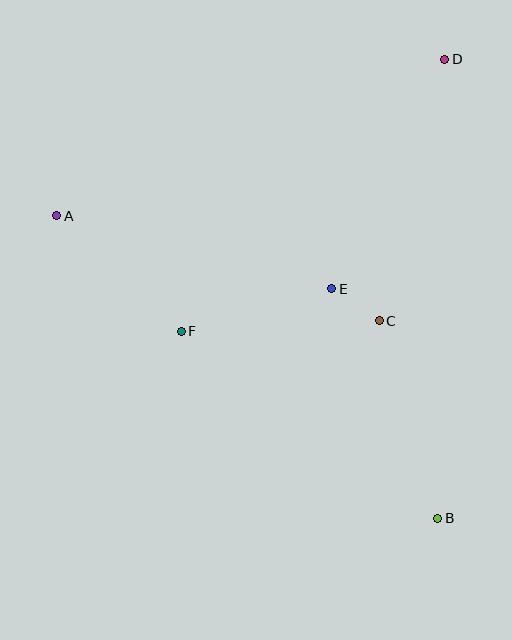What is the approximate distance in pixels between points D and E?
The distance between D and E is approximately 256 pixels.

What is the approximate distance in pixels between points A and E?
The distance between A and E is approximately 285 pixels.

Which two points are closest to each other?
Points C and E are closest to each other.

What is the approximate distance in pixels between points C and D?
The distance between C and D is approximately 269 pixels.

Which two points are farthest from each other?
Points A and B are farthest from each other.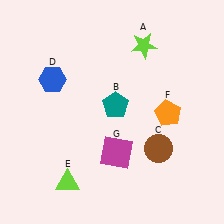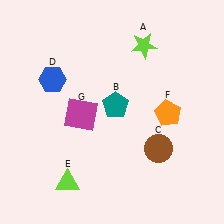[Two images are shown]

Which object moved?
The magenta square (G) moved up.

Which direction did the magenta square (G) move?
The magenta square (G) moved up.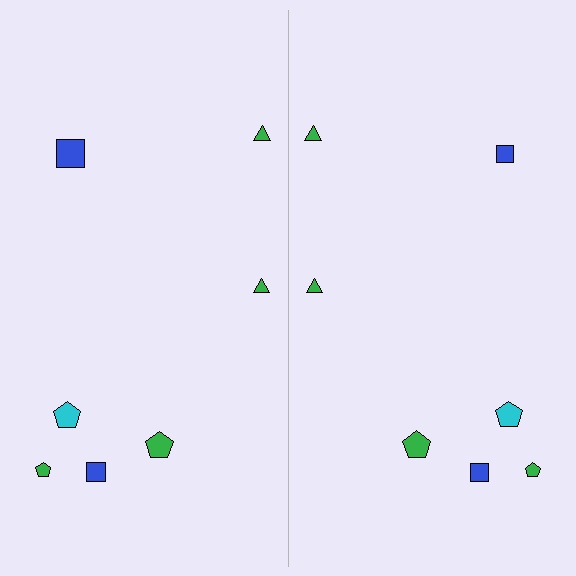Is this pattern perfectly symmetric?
No, the pattern is not perfectly symmetric. The blue square on the right side has a different size than its mirror counterpart.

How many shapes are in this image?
There are 14 shapes in this image.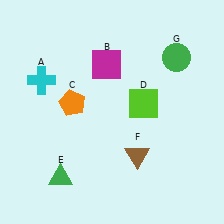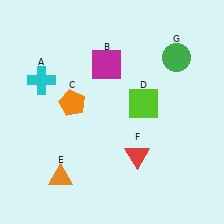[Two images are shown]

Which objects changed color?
E changed from green to orange. F changed from brown to red.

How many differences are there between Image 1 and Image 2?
There are 2 differences between the two images.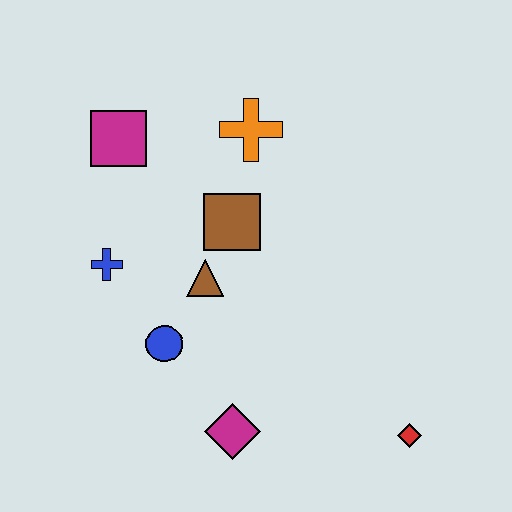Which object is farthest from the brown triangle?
The red diamond is farthest from the brown triangle.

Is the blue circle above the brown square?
No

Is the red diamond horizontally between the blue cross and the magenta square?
No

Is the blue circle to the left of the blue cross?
No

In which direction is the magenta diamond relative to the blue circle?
The magenta diamond is below the blue circle.